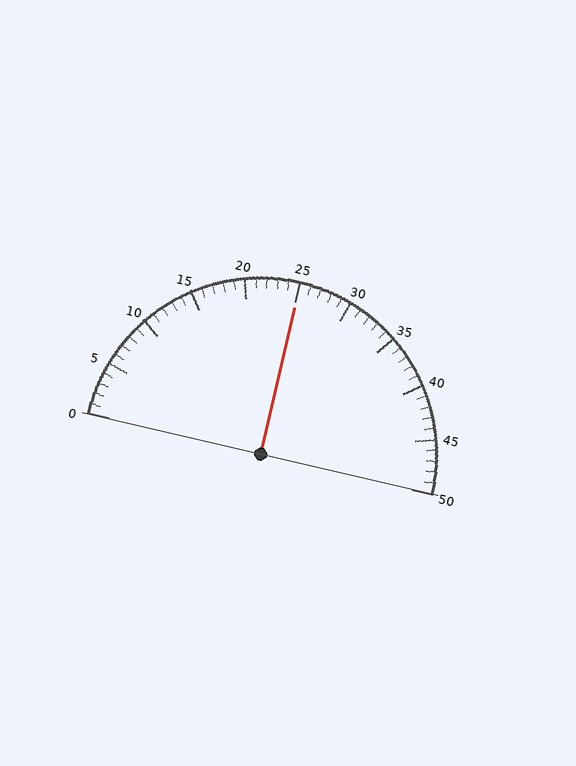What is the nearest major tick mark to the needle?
The nearest major tick mark is 25.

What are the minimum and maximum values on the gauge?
The gauge ranges from 0 to 50.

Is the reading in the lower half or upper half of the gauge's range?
The reading is in the upper half of the range (0 to 50).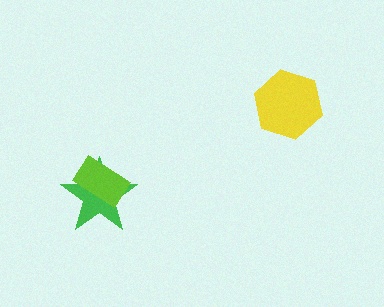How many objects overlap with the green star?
1 object overlaps with the green star.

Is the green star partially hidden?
Yes, it is partially covered by another shape.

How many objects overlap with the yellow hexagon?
0 objects overlap with the yellow hexagon.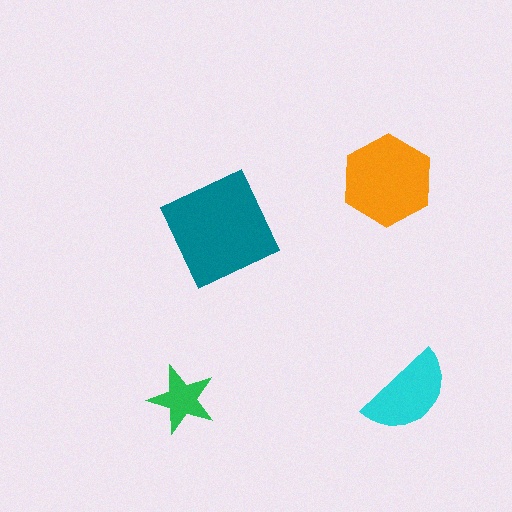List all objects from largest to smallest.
The teal diamond, the orange hexagon, the cyan semicircle, the green star.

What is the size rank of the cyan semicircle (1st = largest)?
3rd.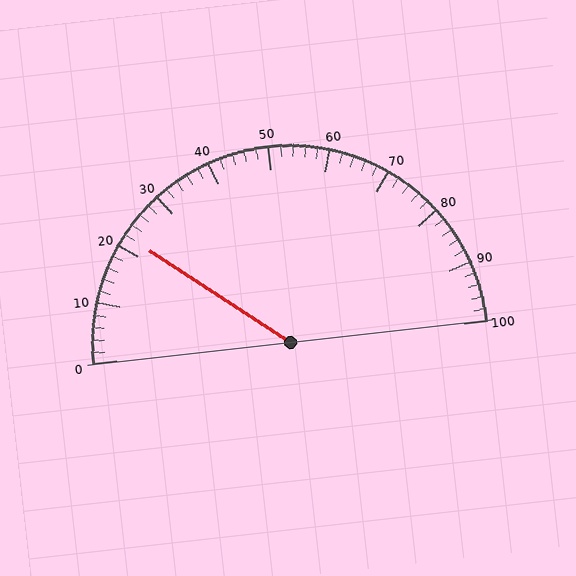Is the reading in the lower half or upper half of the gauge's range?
The reading is in the lower half of the range (0 to 100).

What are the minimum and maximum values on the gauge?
The gauge ranges from 0 to 100.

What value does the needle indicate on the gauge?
The needle indicates approximately 22.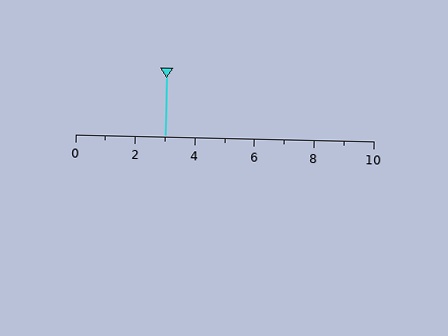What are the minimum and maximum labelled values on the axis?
The axis runs from 0 to 10.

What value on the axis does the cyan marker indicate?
The marker indicates approximately 3.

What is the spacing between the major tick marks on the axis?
The major ticks are spaced 2 apart.